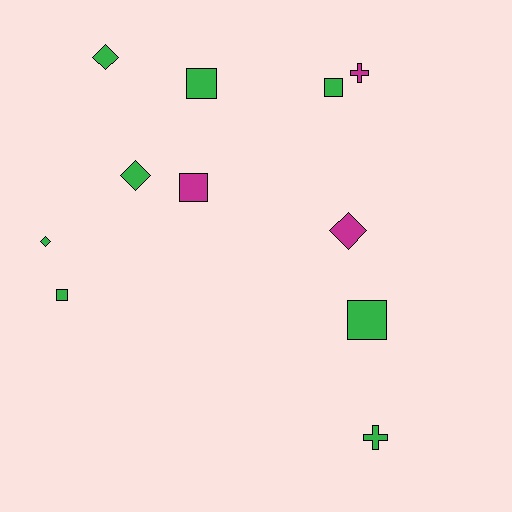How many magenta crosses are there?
There is 1 magenta cross.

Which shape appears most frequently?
Square, with 5 objects.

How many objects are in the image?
There are 11 objects.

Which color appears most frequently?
Green, with 8 objects.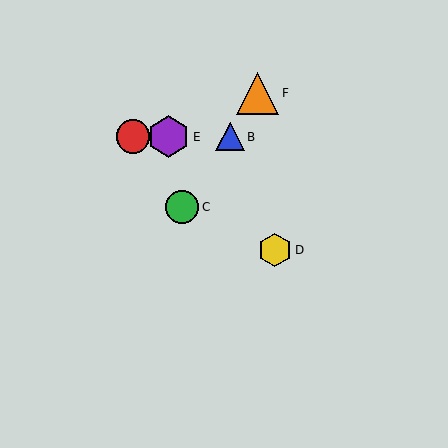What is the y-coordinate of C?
Object C is at y≈207.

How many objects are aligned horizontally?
3 objects (A, B, E) are aligned horizontally.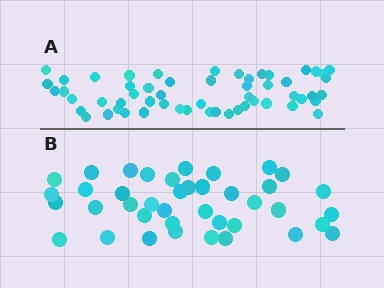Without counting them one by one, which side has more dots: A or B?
Region A (the top region) has more dots.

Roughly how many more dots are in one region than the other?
Region A has approximately 15 more dots than region B.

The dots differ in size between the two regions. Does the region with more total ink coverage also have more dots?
No. Region B has more total ink coverage because its dots are larger, but region A actually contains more individual dots. Total area can be misleading — the number of items is what matters here.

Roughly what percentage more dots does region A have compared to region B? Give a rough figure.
About 40% more.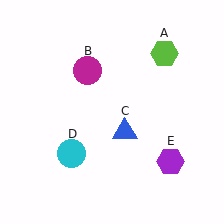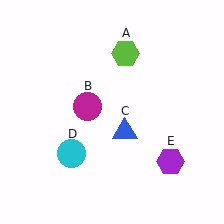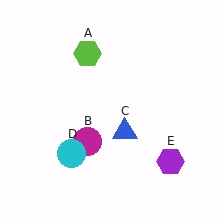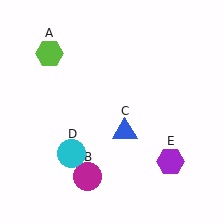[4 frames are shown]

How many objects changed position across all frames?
2 objects changed position: lime hexagon (object A), magenta circle (object B).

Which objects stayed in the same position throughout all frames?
Blue triangle (object C) and cyan circle (object D) and purple hexagon (object E) remained stationary.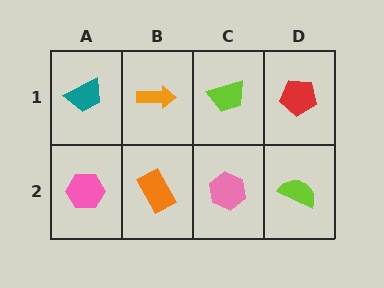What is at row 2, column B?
An orange rectangle.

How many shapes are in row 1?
4 shapes.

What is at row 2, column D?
A lime semicircle.